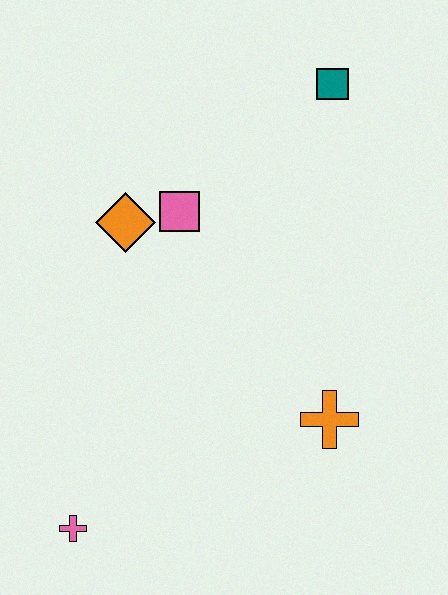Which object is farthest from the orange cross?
The teal square is farthest from the orange cross.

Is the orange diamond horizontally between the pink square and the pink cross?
Yes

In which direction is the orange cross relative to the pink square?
The orange cross is below the pink square.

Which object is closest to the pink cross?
The orange cross is closest to the pink cross.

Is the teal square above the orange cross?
Yes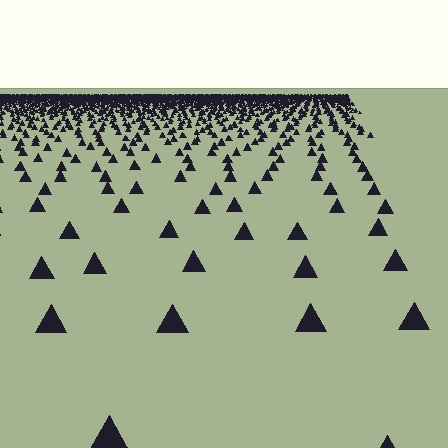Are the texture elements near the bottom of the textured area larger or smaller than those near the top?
Larger. Near the bottom, elements are closer to the viewer and appear at a bigger on-screen size.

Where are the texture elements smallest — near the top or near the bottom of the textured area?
Near the top.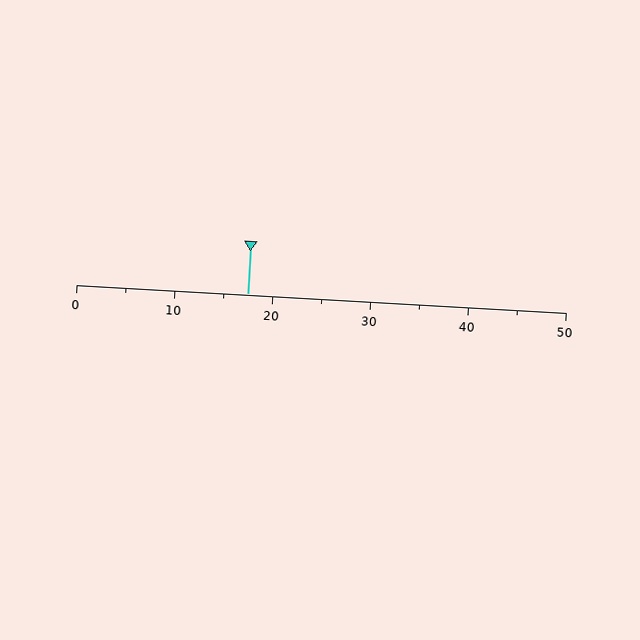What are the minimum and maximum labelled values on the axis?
The axis runs from 0 to 50.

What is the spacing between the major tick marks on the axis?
The major ticks are spaced 10 apart.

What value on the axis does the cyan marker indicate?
The marker indicates approximately 17.5.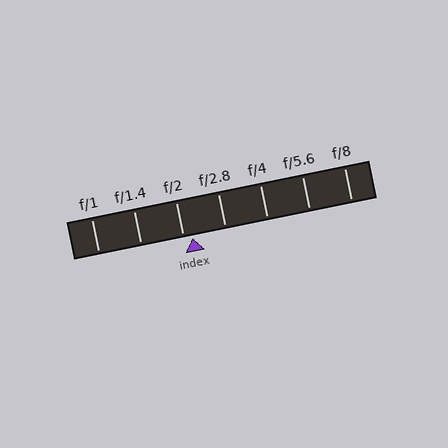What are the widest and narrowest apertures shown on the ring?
The widest aperture shown is f/1 and the narrowest is f/8.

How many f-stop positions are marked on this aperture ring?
There are 7 f-stop positions marked.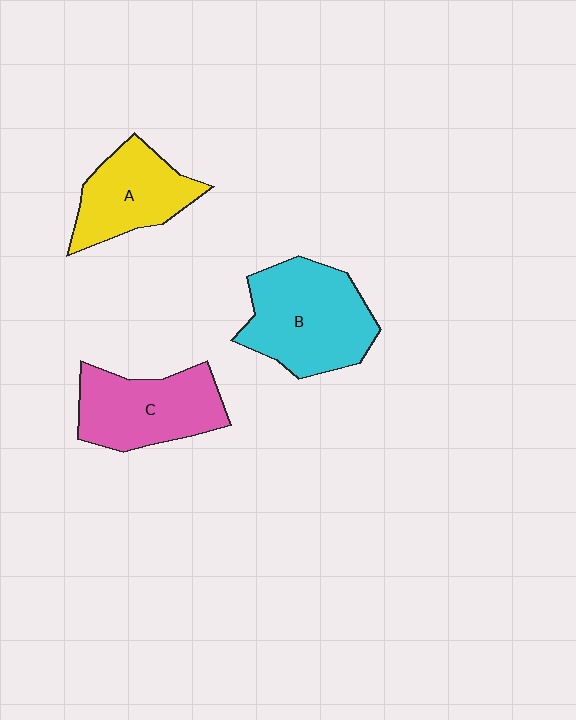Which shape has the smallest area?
Shape A (yellow).